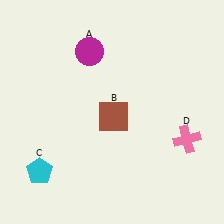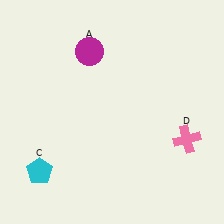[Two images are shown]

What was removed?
The brown square (B) was removed in Image 2.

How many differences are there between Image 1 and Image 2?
There is 1 difference between the two images.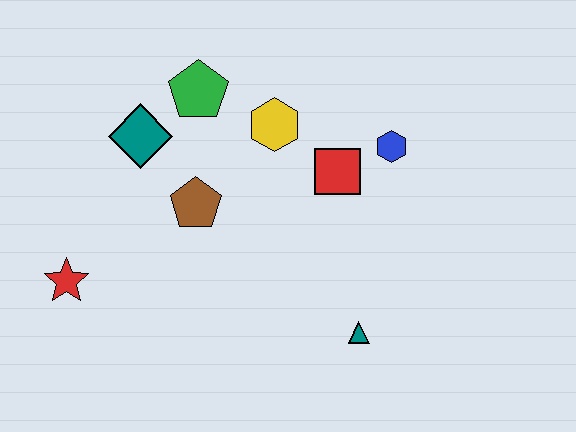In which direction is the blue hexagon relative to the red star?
The blue hexagon is to the right of the red star.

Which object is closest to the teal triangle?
The red square is closest to the teal triangle.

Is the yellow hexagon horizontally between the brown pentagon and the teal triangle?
Yes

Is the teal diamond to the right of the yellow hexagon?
No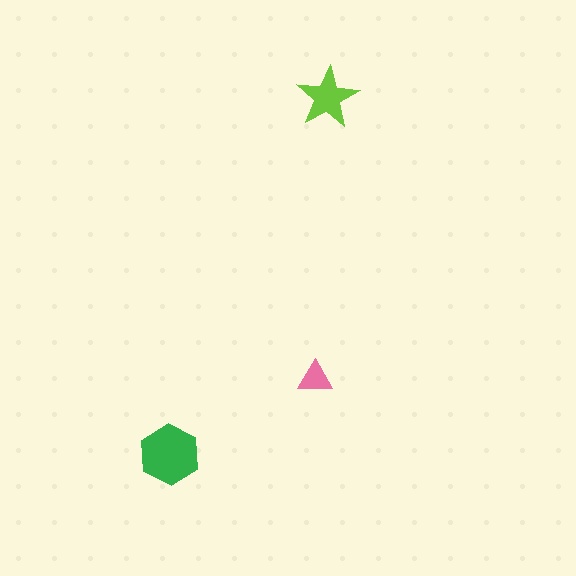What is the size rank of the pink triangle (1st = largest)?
3rd.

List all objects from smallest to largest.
The pink triangle, the lime star, the green hexagon.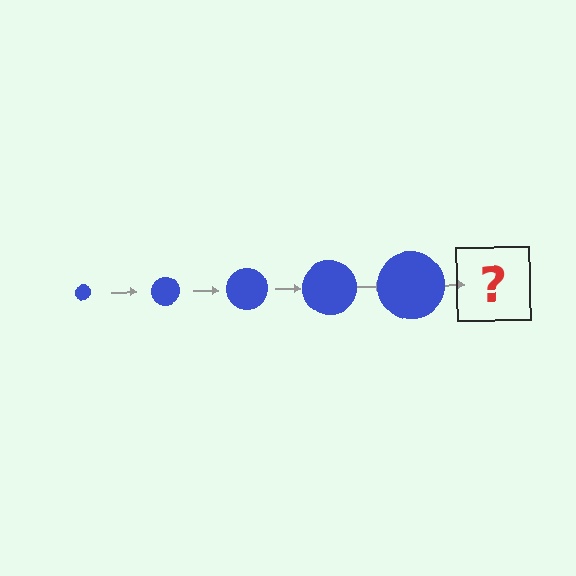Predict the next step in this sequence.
The next step is a blue circle, larger than the previous one.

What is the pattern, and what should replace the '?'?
The pattern is that the circle gets progressively larger each step. The '?' should be a blue circle, larger than the previous one.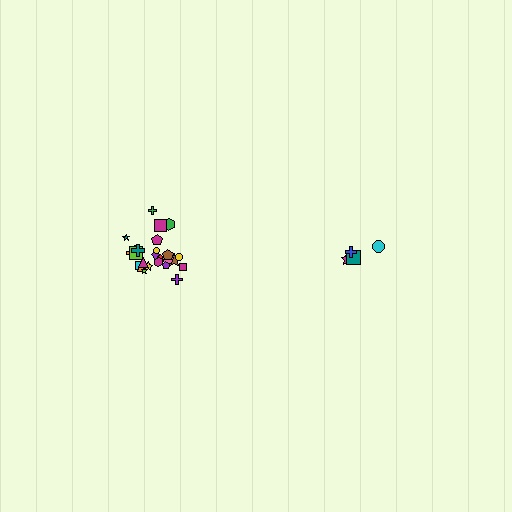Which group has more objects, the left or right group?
The left group.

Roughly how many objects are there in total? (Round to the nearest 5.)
Roughly 30 objects in total.